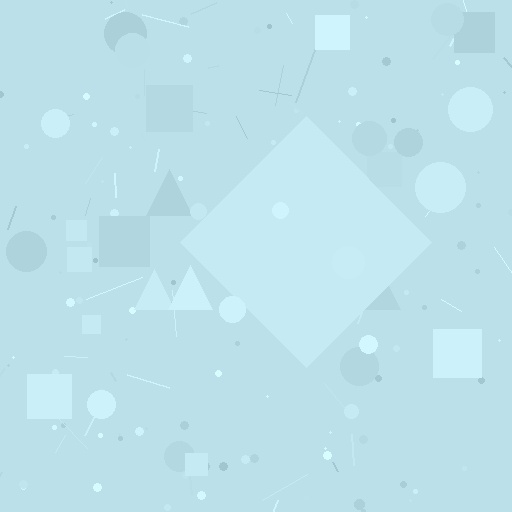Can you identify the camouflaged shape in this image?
The camouflaged shape is a diamond.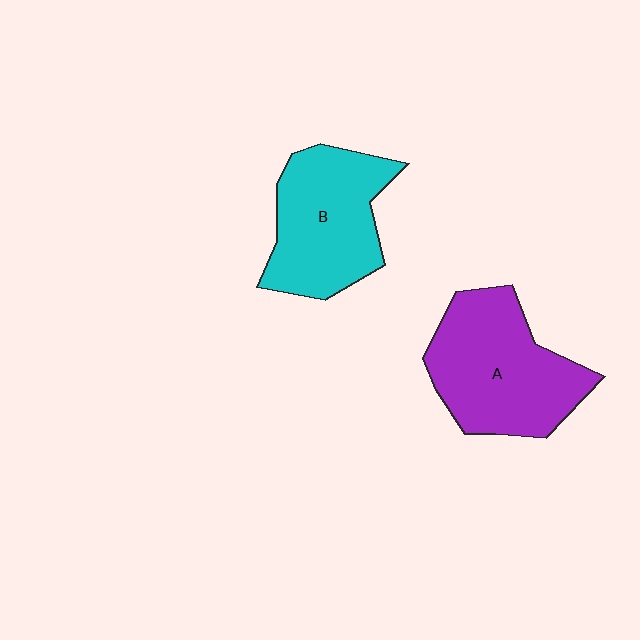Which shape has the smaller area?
Shape B (cyan).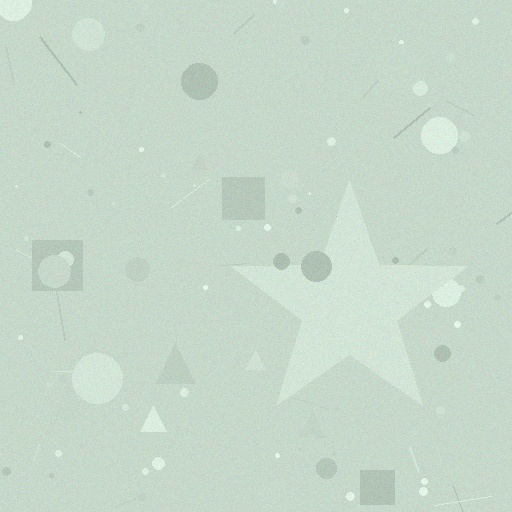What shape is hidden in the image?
A star is hidden in the image.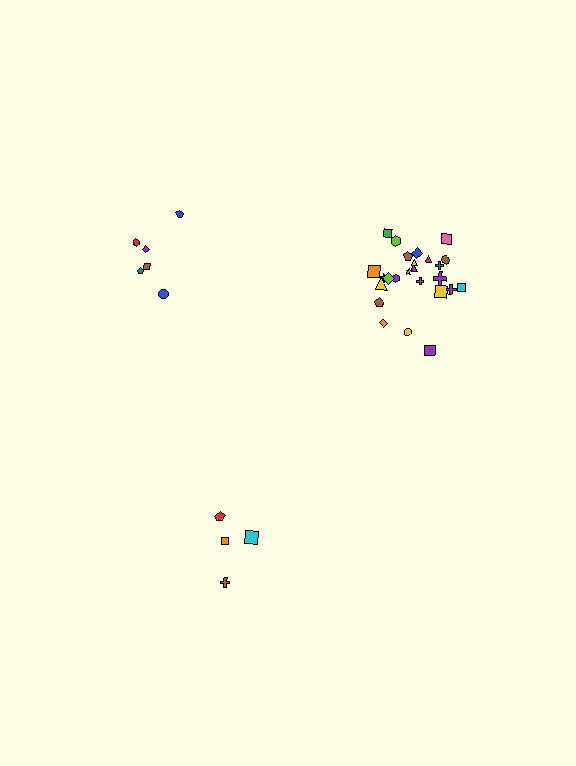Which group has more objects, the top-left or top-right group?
The top-right group.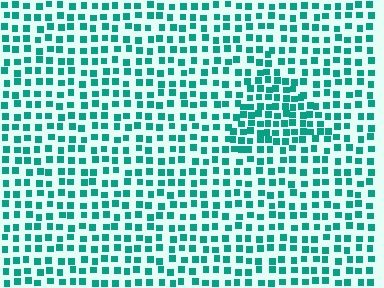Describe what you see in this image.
The image contains small teal elements arranged at two different densities. A triangle-shaped region is visible where the elements are more densely packed than the surrounding area.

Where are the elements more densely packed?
The elements are more densely packed inside the triangle boundary.